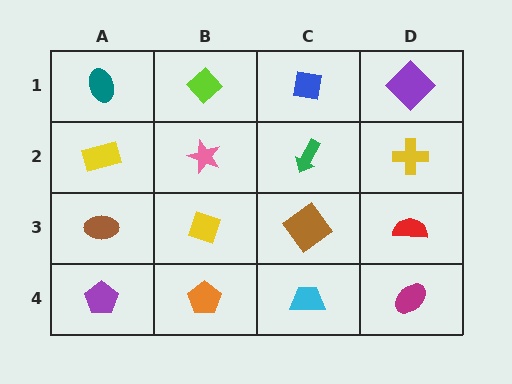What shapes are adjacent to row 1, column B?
A pink star (row 2, column B), a teal ellipse (row 1, column A), a blue square (row 1, column C).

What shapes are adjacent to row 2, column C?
A blue square (row 1, column C), a brown diamond (row 3, column C), a pink star (row 2, column B), a yellow cross (row 2, column D).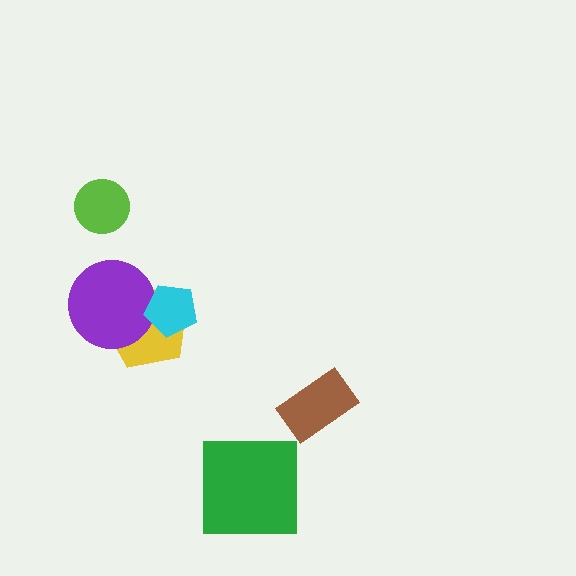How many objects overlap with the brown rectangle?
0 objects overlap with the brown rectangle.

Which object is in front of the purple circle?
The cyan pentagon is in front of the purple circle.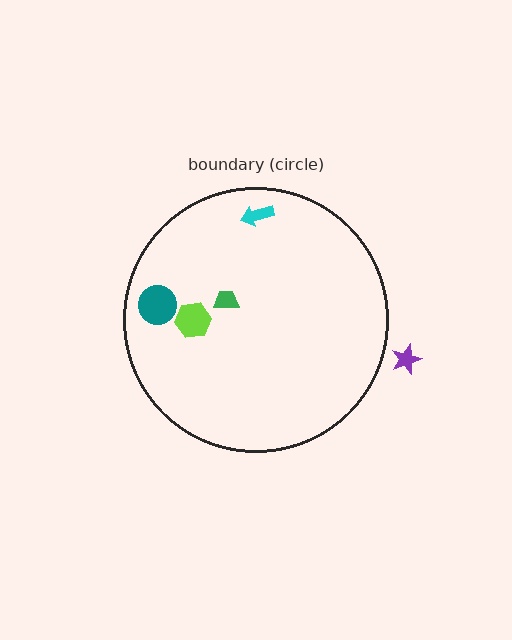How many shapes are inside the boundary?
4 inside, 1 outside.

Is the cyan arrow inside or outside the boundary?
Inside.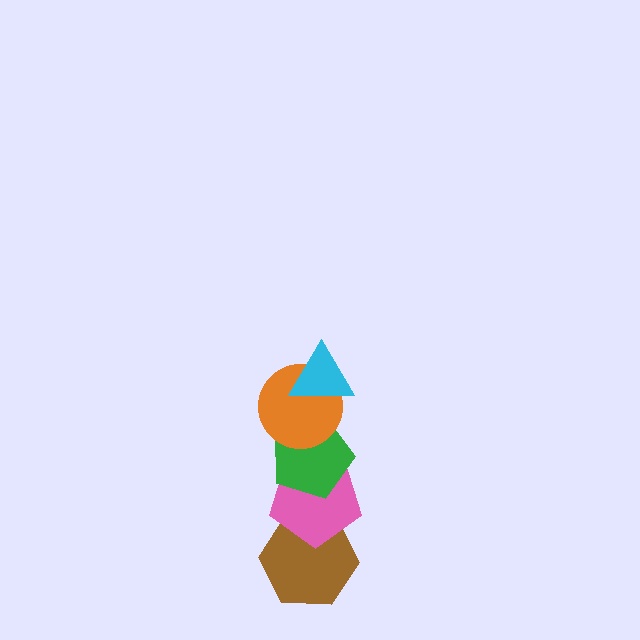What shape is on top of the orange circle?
The cyan triangle is on top of the orange circle.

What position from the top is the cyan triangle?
The cyan triangle is 1st from the top.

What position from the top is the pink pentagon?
The pink pentagon is 4th from the top.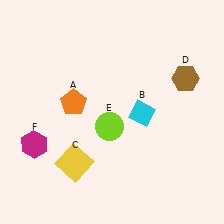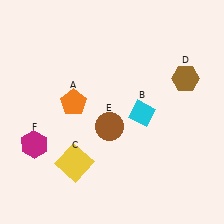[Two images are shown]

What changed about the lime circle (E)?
In Image 1, E is lime. In Image 2, it changed to brown.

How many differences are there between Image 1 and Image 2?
There is 1 difference between the two images.